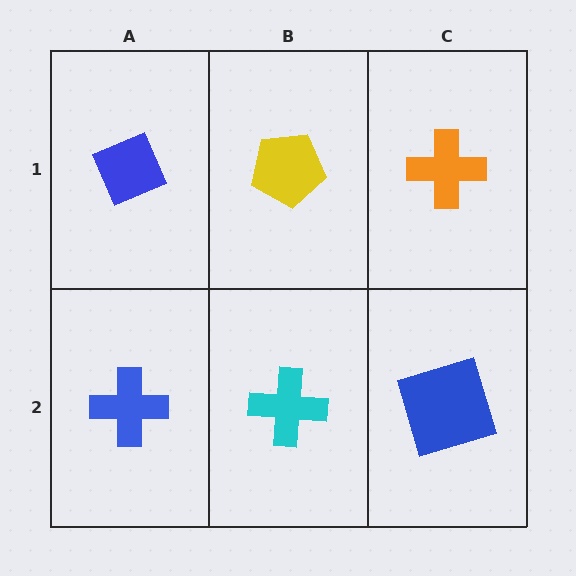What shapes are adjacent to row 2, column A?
A blue diamond (row 1, column A), a cyan cross (row 2, column B).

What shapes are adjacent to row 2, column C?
An orange cross (row 1, column C), a cyan cross (row 2, column B).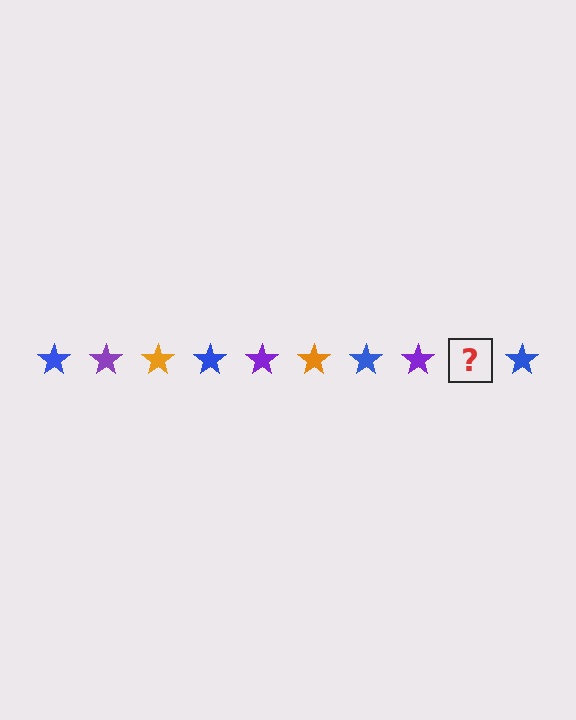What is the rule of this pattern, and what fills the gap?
The rule is that the pattern cycles through blue, purple, orange stars. The gap should be filled with an orange star.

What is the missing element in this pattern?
The missing element is an orange star.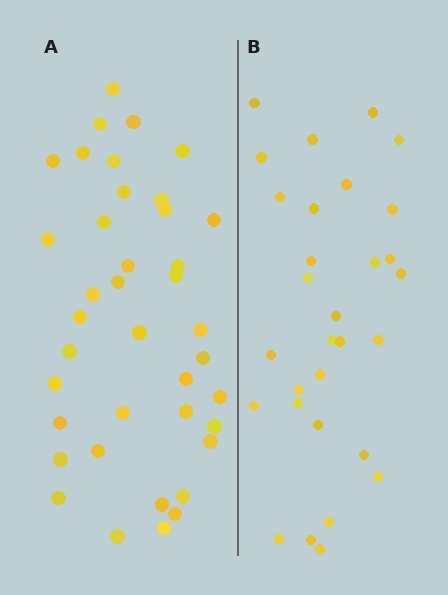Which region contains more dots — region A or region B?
Region A (the left region) has more dots.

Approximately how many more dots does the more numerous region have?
Region A has roughly 8 or so more dots than region B.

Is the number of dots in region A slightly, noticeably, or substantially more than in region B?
Region A has noticeably more, but not dramatically so. The ratio is roughly 1.3 to 1.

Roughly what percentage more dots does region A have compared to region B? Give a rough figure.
About 30% more.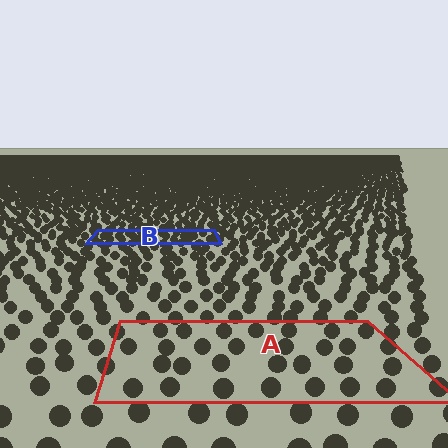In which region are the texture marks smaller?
The texture marks are smaller in region B, because it is farther away.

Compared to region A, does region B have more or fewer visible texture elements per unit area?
Region B has more texture elements per unit area — they are packed more densely because it is farther away.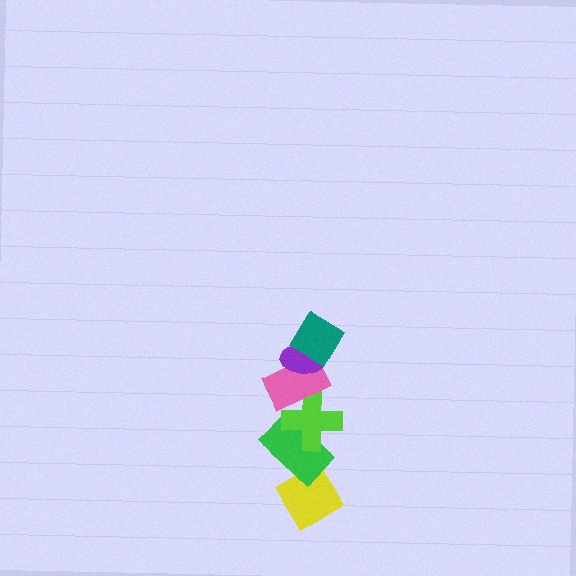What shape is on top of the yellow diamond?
The green rectangle is on top of the yellow diamond.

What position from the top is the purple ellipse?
The purple ellipse is 2nd from the top.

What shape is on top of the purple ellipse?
The teal diamond is on top of the purple ellipse.